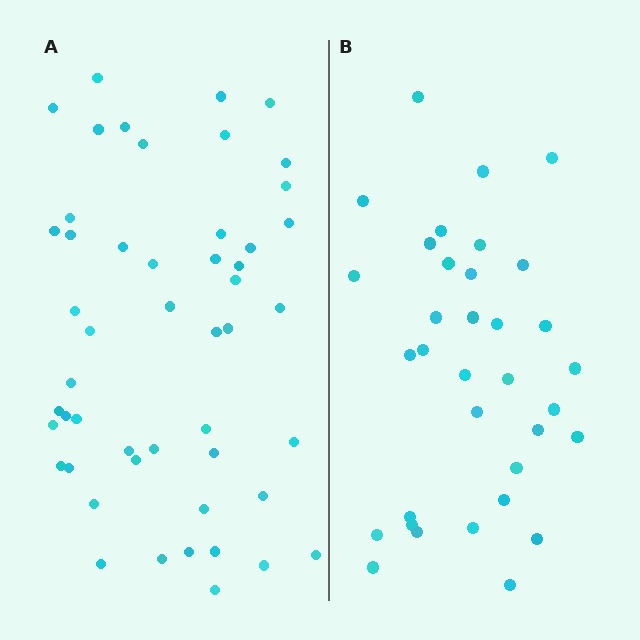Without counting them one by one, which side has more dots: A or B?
Region A (the left region) has more dots.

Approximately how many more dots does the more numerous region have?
Region A has approximately 15 more dots than region B.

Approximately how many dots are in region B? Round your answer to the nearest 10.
About 30 dots. (The exact count is 34, which rounds to 30.)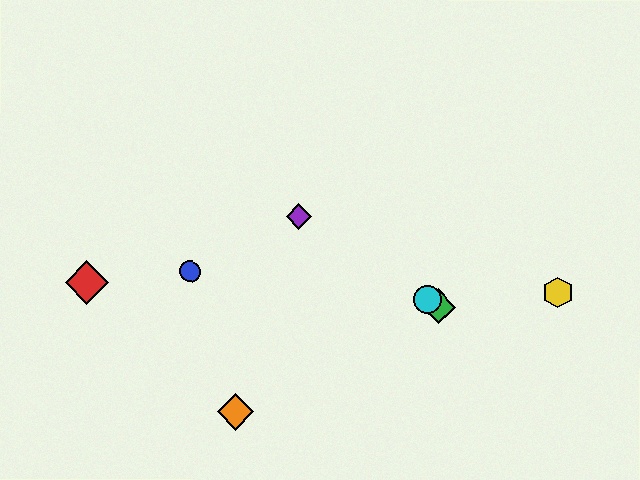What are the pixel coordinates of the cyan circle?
The cyan circle is at (427, 300).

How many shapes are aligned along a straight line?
3 shapes (the green diamond, the purple diamond, the cyan circle) are aligned along a straight line.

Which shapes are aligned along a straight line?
The green diamond, the purple diamond, the cyan circle are aligned along a straight line.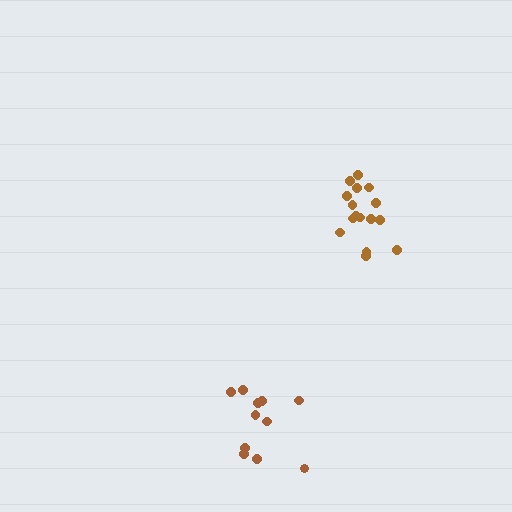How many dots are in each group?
Group 1: 16 dots, Group 2: 11 dots (27 total).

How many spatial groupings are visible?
There are 2 spatial groupings.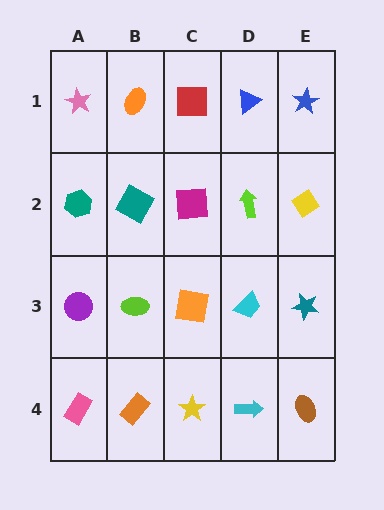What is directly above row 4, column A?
A purple circle.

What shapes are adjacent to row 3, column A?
A teal hexagon (row 2, column A), a pink rectangle (row 4, column A), a lime ellipse (row 3, column B).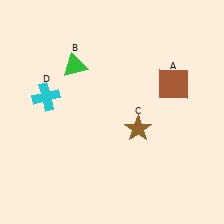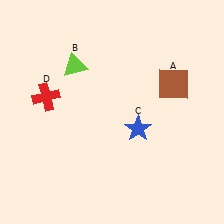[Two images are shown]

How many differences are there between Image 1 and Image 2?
There are 3 differences between the two images.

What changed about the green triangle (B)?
In Image 1, B is green. In Image 2, it changed to lime.